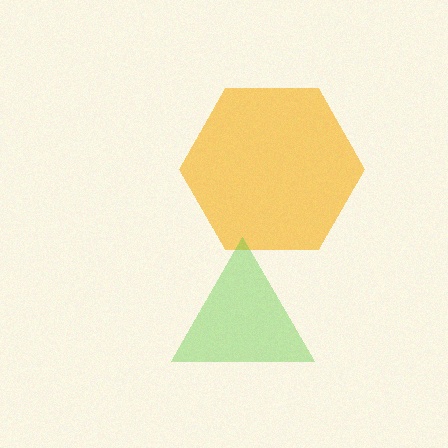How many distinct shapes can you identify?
There are 2 distinct shapes: a yellow hexagon, a lime triangle.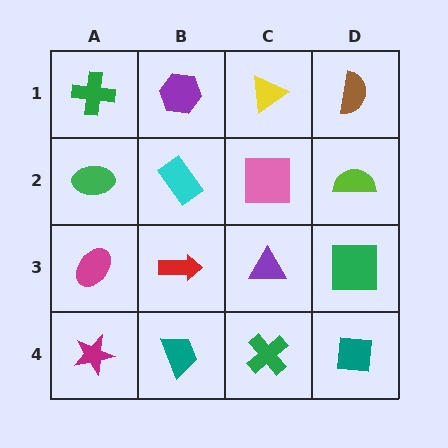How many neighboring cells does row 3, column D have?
3.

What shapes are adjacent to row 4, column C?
A purple triangle (row 3, column C), a teal trapezoid (row 4, column B), a teal square (row 4, column D).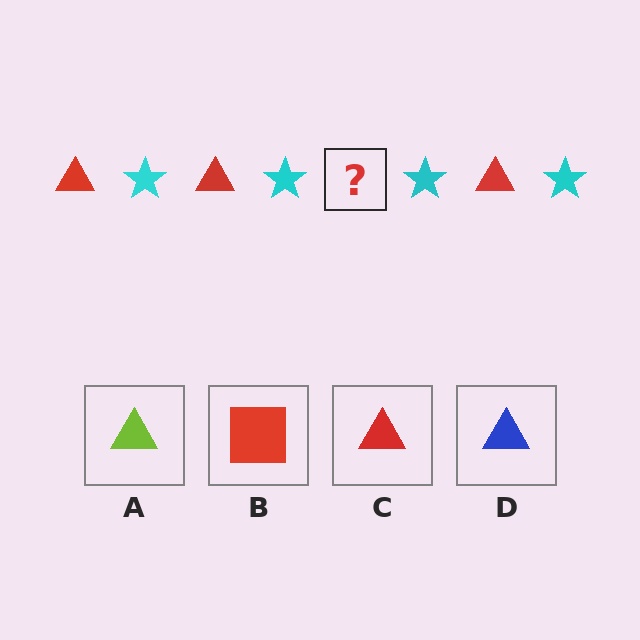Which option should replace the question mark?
Option C.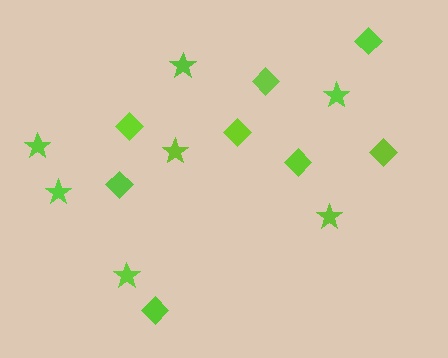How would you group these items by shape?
There are 2 groups: one group of diamonds (8) and one group of stars (7).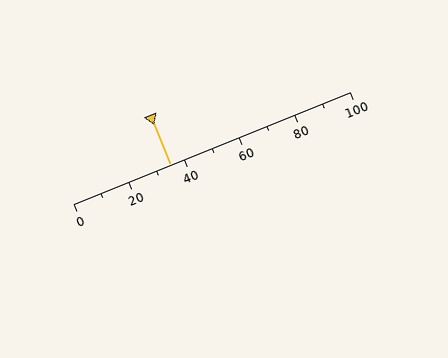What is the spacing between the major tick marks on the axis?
The major ticks are spaced 20 apart.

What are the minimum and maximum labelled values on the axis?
The axis runs from 0 to 100.